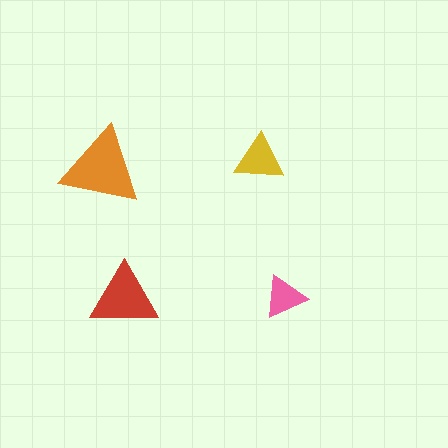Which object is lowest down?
The red triangle is bottommost.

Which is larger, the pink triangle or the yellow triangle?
The yellow one.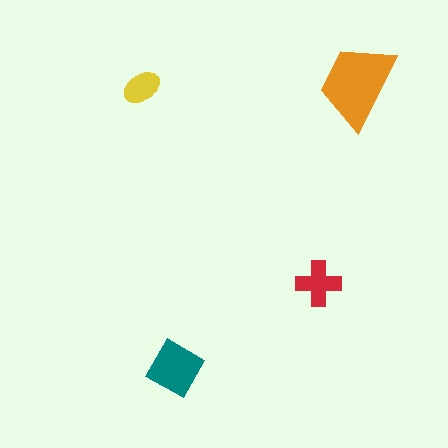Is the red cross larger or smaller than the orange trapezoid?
Smaller.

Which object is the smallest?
The yellow ellipse.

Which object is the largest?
The orange trapezoid.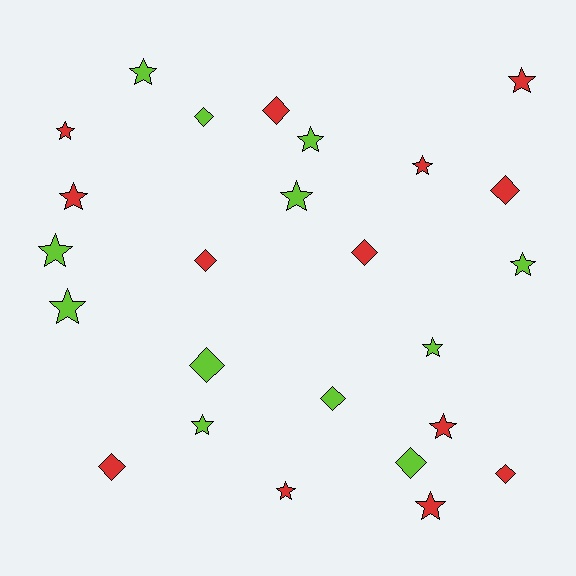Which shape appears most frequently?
Star, with 15 objects.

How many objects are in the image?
There are 25 objects.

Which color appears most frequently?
Red, with 13 objects.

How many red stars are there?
There are 7 red stars.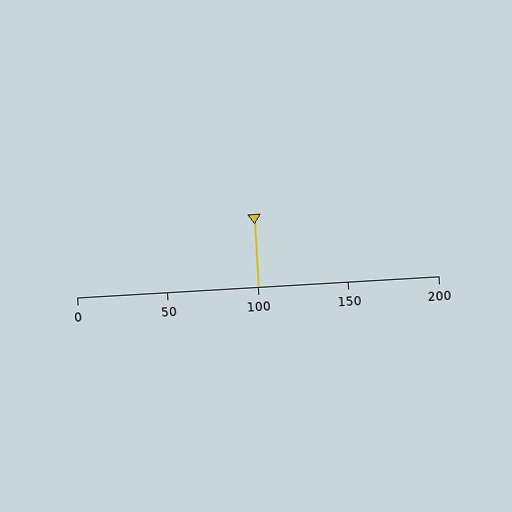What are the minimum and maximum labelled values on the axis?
The axis runs from 0 to 200.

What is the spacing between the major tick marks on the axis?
The major ticks are spaced 50 apart.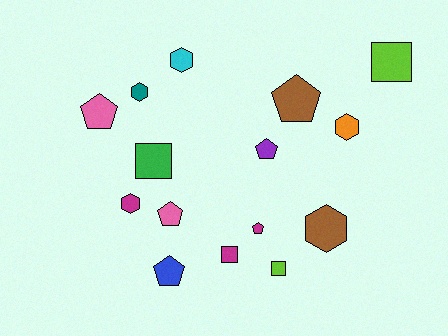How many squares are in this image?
There are 4 squares.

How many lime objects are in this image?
There are 2 lime objects.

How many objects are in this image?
There are 15 objects.